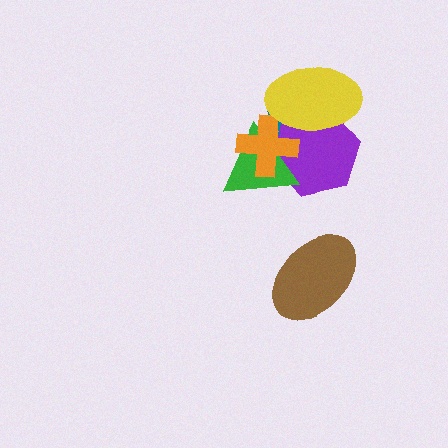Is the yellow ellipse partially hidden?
No, no other shape covers it.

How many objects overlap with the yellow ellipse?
3 objects overlap with the yellow ellipse.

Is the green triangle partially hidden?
Yes, it is partially covered by another shape.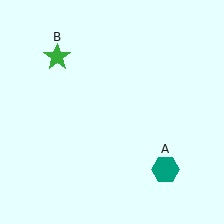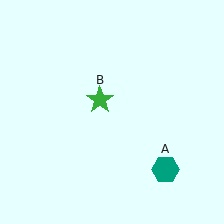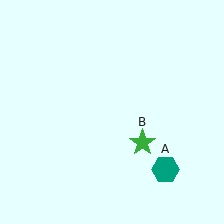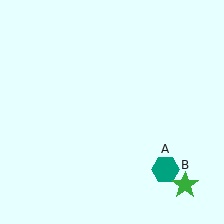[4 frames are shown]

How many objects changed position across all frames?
1 object changed position: green star (object B).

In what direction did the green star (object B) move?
The green star (object B) moved down and to the right.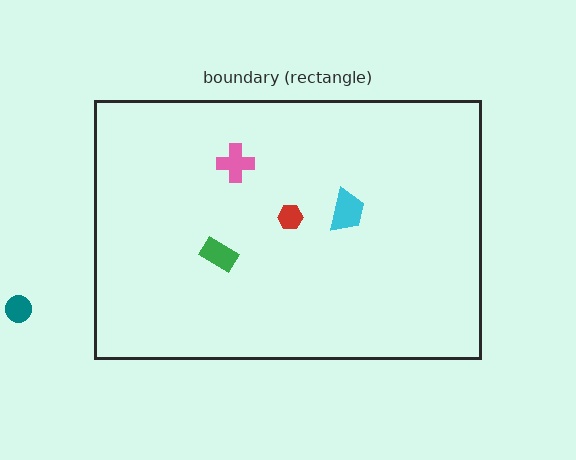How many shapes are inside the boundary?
4 inside, 1 outside.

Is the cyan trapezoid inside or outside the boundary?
Inside.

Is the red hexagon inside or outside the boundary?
Inside.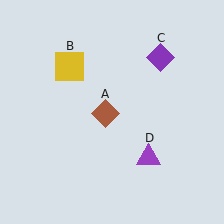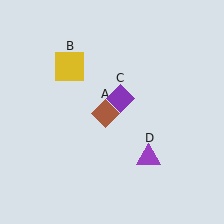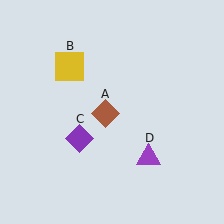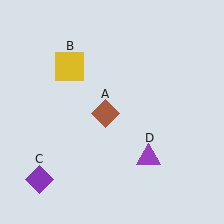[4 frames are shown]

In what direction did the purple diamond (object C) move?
The purple diamond (object C) moved down and to the left.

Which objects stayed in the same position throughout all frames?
Brown diamond (object A) and yellow square (object B) and purple triangle (object D) remained stationary.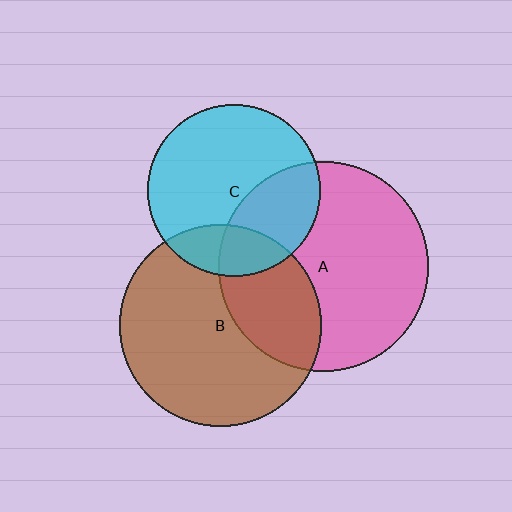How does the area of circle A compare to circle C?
Approximately 1.5 times.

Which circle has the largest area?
Circle A (pink).